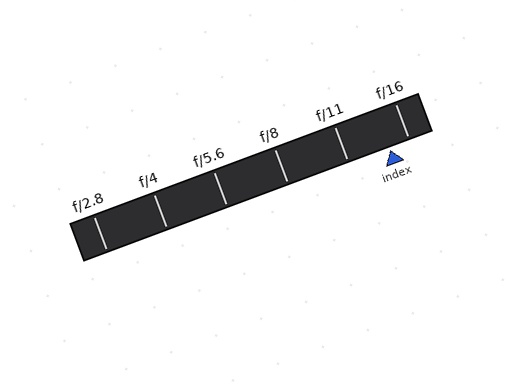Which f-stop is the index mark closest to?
The index mark is closest to f/16.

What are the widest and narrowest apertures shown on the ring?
The widest aperture shown is f/2.8 and the narrowest is f/16.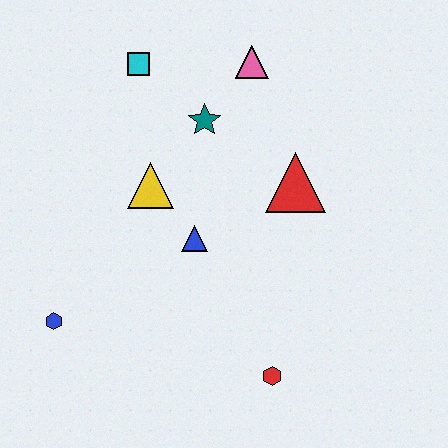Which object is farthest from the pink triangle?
The blue hexagon is farthest from the pink triangle.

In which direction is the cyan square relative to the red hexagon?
The cyan square is above the red hexagon.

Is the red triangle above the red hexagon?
Yes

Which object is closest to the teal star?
The pink triangle is closest to the teal star.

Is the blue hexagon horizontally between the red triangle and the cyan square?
No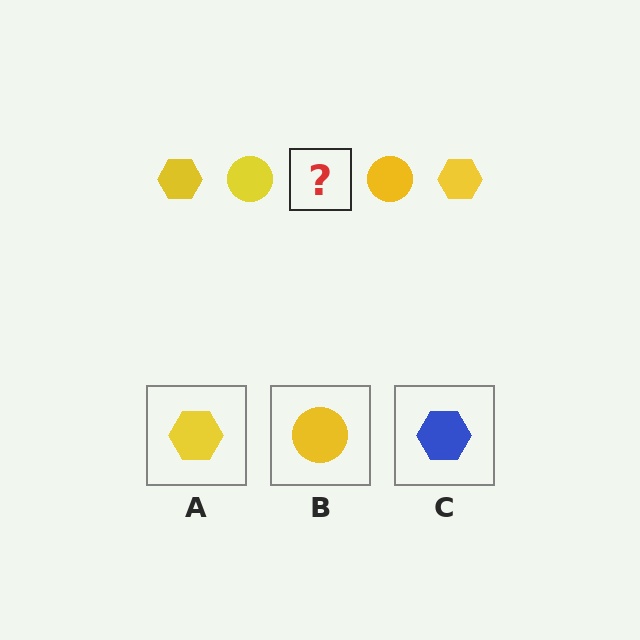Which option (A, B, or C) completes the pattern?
A.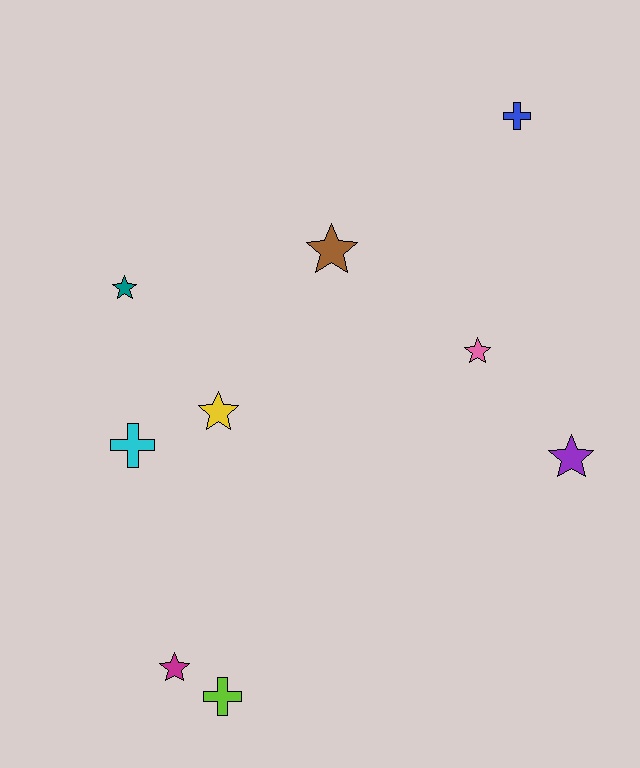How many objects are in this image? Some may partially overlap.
There are 9 objects.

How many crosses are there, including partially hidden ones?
There are 3 crosses.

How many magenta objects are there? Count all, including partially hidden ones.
There is 1 magenta object.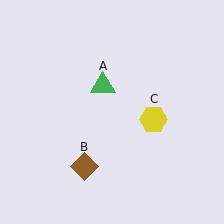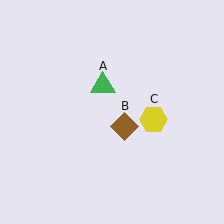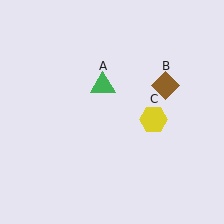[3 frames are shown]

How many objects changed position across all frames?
1 object changed position: brown diamond (object B).